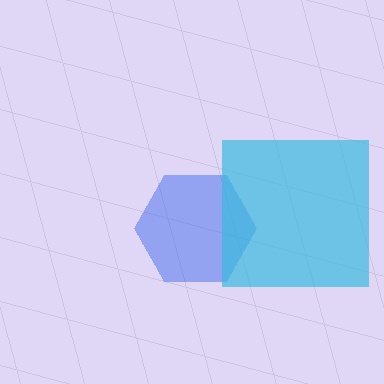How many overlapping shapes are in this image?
There are 2 overlapping shapes in the image.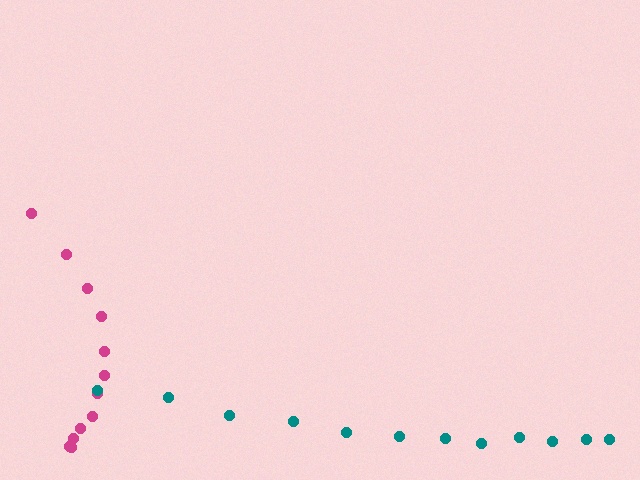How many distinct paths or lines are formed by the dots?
There are 2 distinct paths.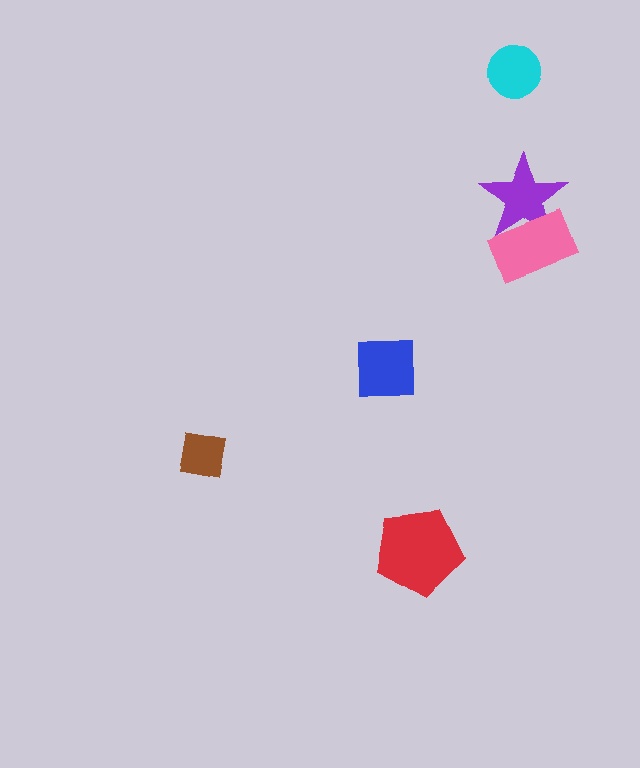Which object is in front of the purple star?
The pink rectangle is in front of the purple star.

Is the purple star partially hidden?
Yes, it is partially covered by another shape.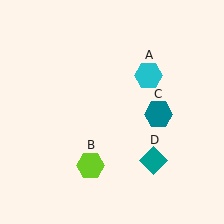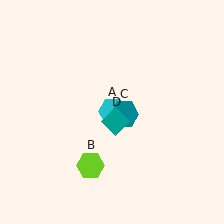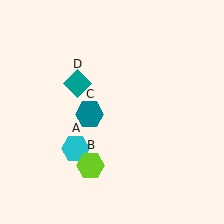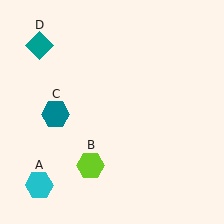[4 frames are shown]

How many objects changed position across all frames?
3 objects changed position: cyan hexagon (object A), teal hexagon (object C), teal diamond (object D).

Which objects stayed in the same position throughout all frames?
Lime hexagon (object B) remained stationary.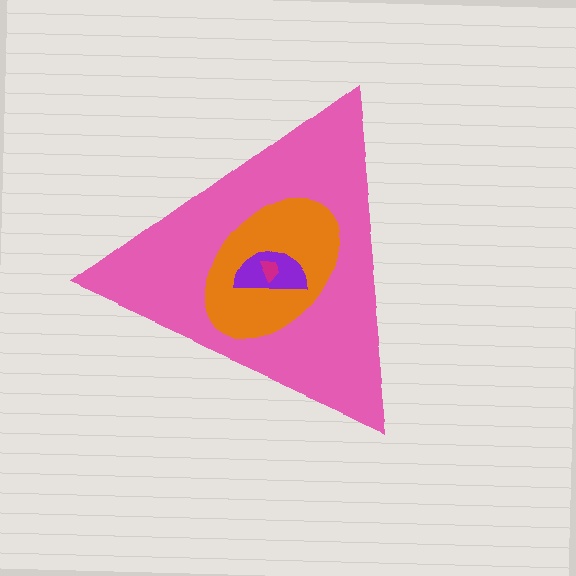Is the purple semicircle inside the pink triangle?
Yes.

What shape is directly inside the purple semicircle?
The magenta trapezoid.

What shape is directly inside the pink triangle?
The orange ellipse.